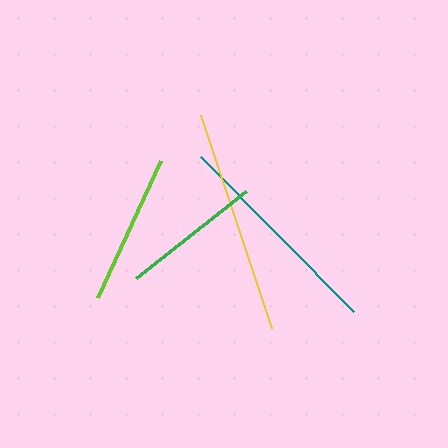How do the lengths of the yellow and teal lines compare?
The yellow and teal lines are approximately the same length.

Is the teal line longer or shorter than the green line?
The teal line is longer than the green line.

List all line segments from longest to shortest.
From longest to shortest: yellow, teal, lime, green.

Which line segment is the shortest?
The green line is the shortest at approximately 140 pixels.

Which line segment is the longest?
The yellow line is the longest at approximately 225 pixels.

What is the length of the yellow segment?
The yellow segment is approximately 225 pixels long.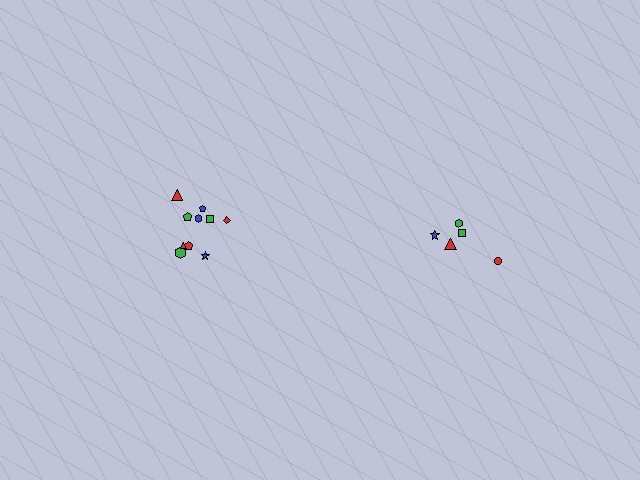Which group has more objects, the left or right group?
The left group.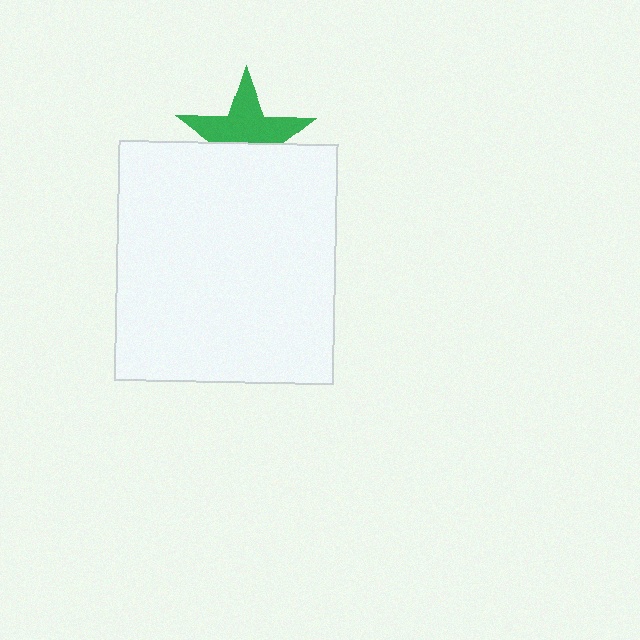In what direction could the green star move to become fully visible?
The green star could move up. That would shift it out from behind the white rectangle entirely.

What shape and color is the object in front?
The object in front is a white rectangle.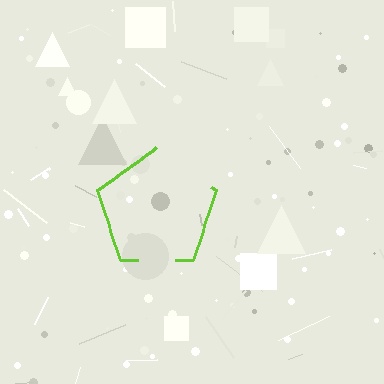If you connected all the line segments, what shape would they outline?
They would outline a pentagon.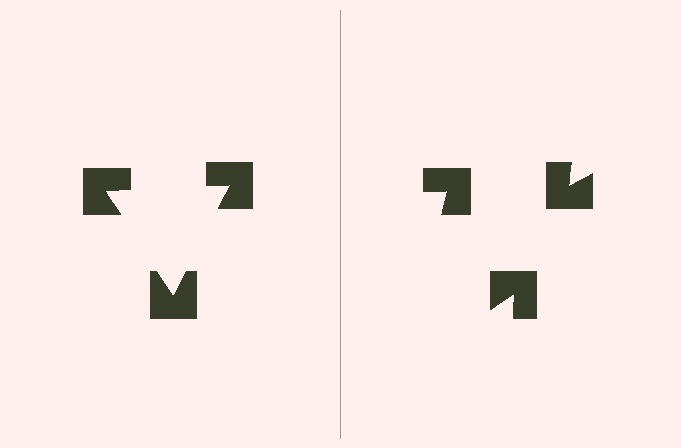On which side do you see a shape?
An illusory triangle appears on the left side. On the right side the wedge cuts are rotated, so no coherent shape forms.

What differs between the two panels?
The notched squares are positioned identically on both sides; only the wedge orientations differ. On the left they align to a triangle; on the right they are misaligned.